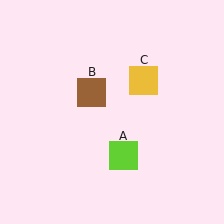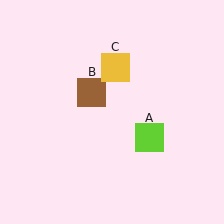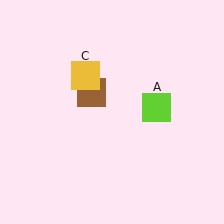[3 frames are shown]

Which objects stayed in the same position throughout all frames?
Brown square (object B) remained stationary.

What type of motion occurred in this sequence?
The lime square (object A), yellow square (object C) rotated counterclockwise around the center of the scene.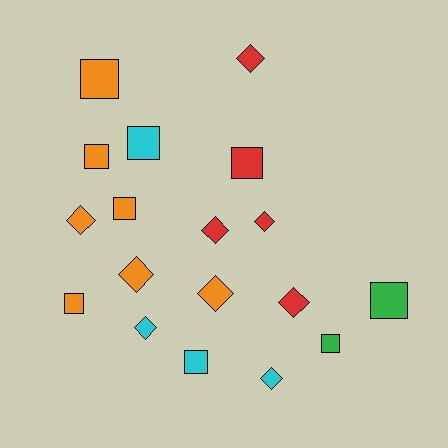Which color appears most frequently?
Orange, with 7 objects.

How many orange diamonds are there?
There are 3 orange diamonds.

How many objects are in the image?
There are 18 objects.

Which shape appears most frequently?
Diamond, with 9 objects.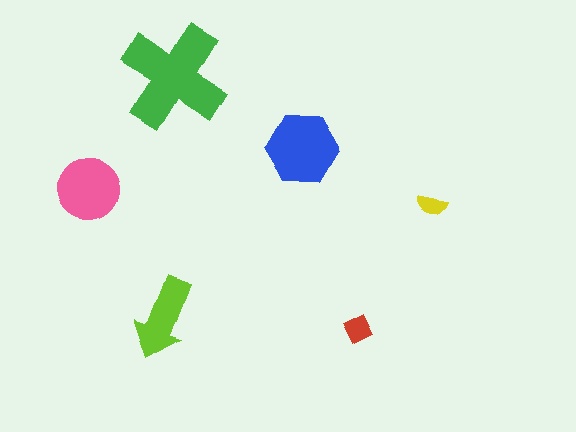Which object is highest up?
The green cross is topmost.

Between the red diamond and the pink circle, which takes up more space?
The pink circle.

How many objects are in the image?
There are 6 objects in the image.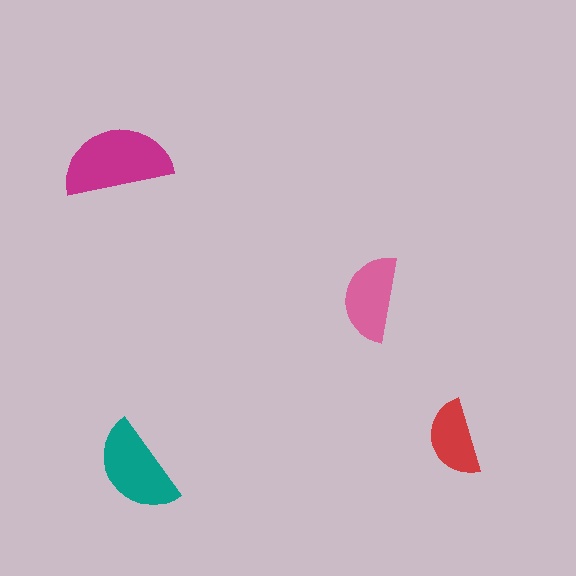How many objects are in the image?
There are 4 objects in the image.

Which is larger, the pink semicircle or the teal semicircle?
The teal one.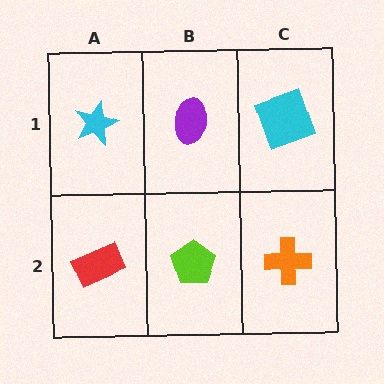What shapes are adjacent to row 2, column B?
A purple ellipse (row 1, column B), a red rectangle (row 2, column A), an orange cross (row 2, column C).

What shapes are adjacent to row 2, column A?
A cyan star (row 1, column A), a lime pentagon (row 2, column B).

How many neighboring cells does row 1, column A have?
2.